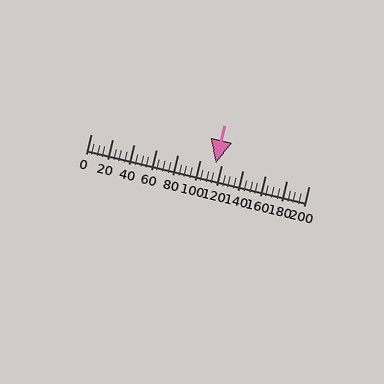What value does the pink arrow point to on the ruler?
The pink arrow points to approximately 115.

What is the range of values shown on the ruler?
The ruler shows values from 0 to 200.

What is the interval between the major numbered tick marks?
The major tick marks are spaced 20 units apart.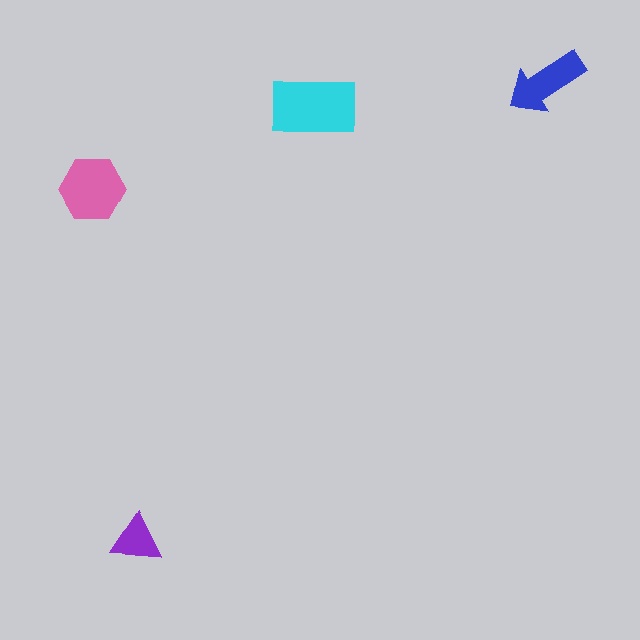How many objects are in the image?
There are 4 objects in the image.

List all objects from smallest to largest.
The purple triangle, the blue arrow, the pink hexagon, the cyan rectangle.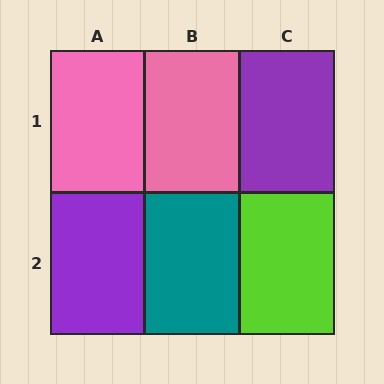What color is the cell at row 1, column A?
Pink.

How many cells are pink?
2 cells are pink.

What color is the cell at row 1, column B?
Pink.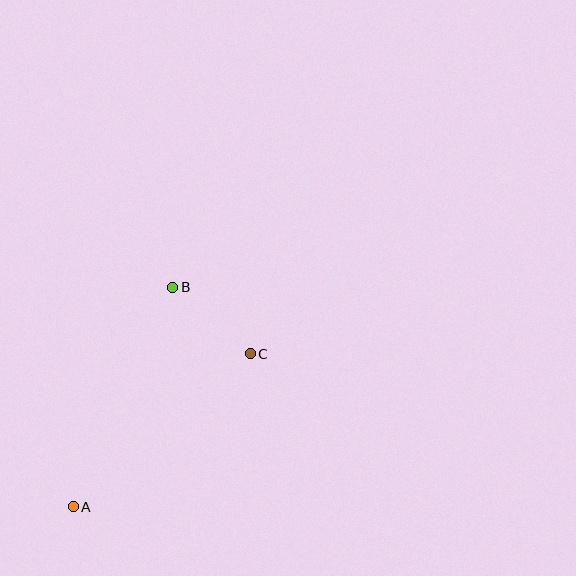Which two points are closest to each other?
Points B and C are closest to each other.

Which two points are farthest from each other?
Points A and B are farthest from each other.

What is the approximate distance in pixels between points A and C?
The distance between A and C is approximately 234 pixels.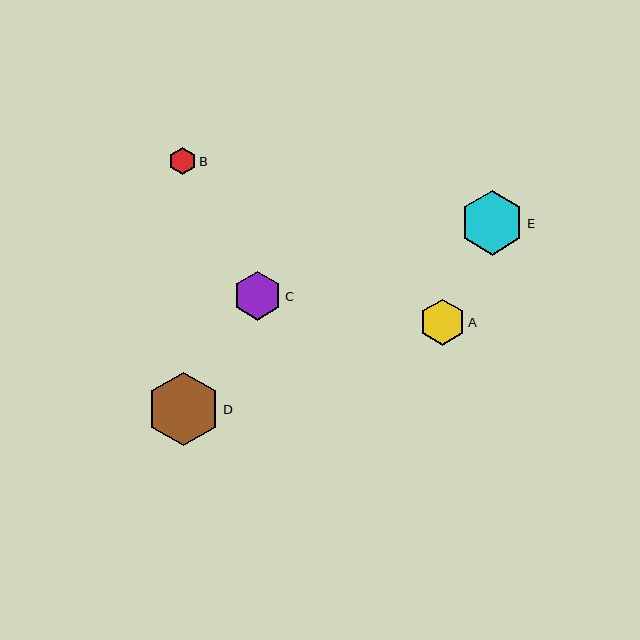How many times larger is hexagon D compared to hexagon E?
Hexagon D is approximately 1.1 times the size of hexagon E.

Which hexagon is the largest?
Hexagon D is the largest with a size of approximately 74 pixels.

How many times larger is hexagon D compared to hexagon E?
Hexagon D is approximately 1.1 times the size of hexagon E.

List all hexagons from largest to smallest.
From largest to smallest: D, E, C, A, B.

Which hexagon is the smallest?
Hexagon B is the smallest with a size of approximately 28 pixels.